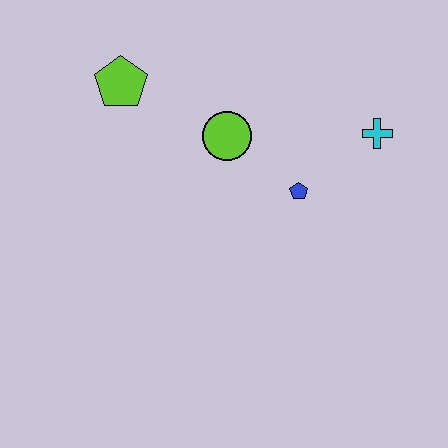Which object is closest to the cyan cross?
The blue pentagon is closest to the cyan cross.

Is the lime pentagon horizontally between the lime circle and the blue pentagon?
No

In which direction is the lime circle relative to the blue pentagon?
The lime circle is to the left of the blue pentagon.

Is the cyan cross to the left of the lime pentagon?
No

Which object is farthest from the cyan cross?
The lime pentagon is farthest from the cyan cross.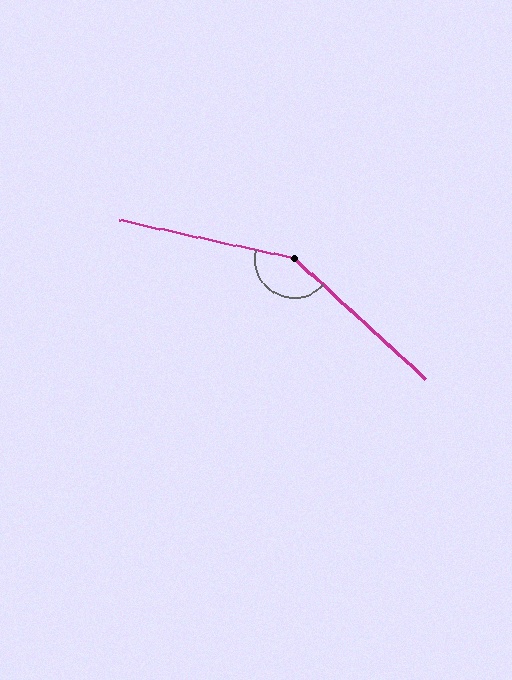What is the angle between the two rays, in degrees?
Approximately 150 degrees.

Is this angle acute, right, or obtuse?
It is obtuse.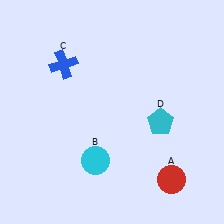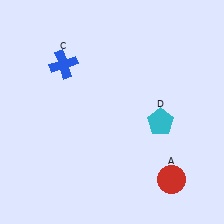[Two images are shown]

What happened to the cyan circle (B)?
The cyan circle (B) was removed in Image 2. It was in the bottom-left area of Image 1.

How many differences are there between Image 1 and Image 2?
There is 1 difference between the two images.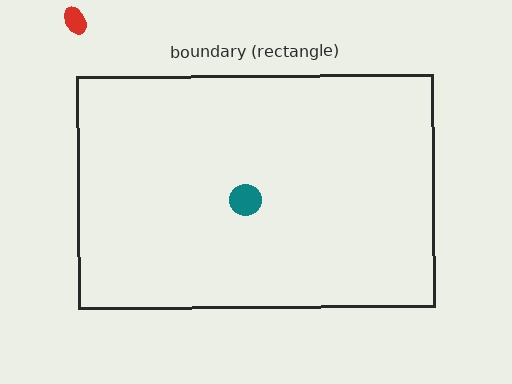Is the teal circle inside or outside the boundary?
Inside.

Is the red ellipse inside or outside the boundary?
Outside.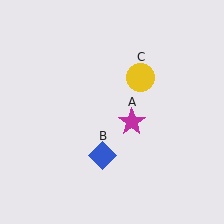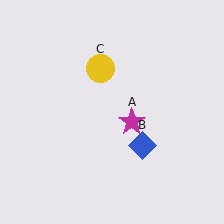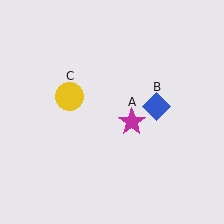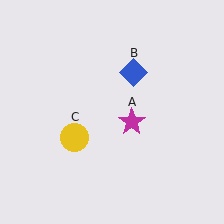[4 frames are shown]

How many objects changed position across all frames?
2 objects changed position: blue diamond (object B), yellow circle (object C).